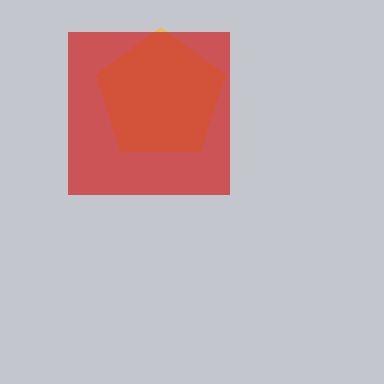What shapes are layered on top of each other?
The layered shapes are: a yellow pentagon, a red square.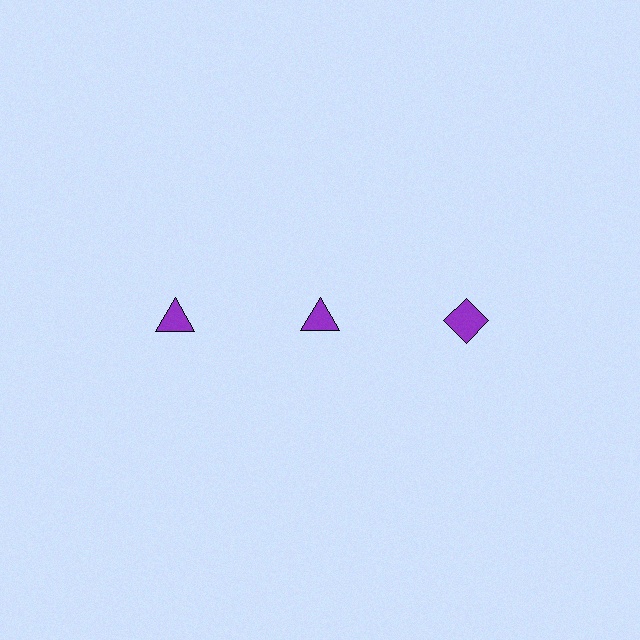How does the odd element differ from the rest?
It has a different shape: diamond instead of triangle.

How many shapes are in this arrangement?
There are 3 shapes arranged in a grid pattern.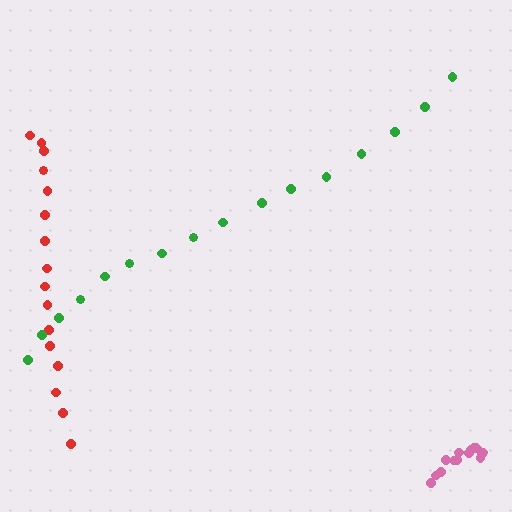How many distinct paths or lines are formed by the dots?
There are 3 distinct paths.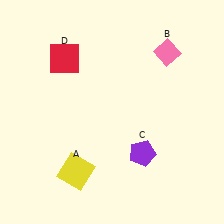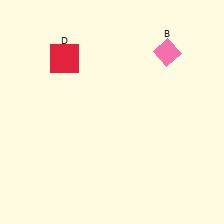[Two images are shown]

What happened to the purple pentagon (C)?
The purple pentagon (C) was removed in Image 2. It was in the bottom-right area of Image 1.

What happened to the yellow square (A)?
The yellow square (A) was removed in Image 2. It was in the bottom-left area of Image 1.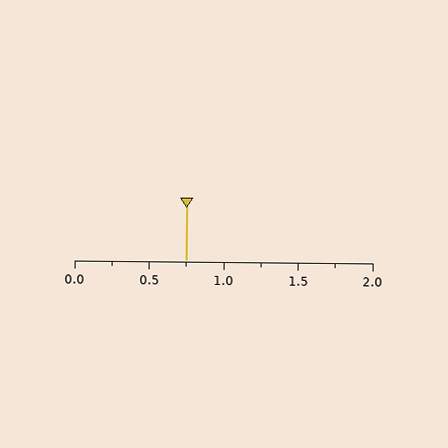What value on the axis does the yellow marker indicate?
The marker indicates approximately 0.75.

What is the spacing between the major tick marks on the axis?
The major ticks are spaced 0.5 apart.